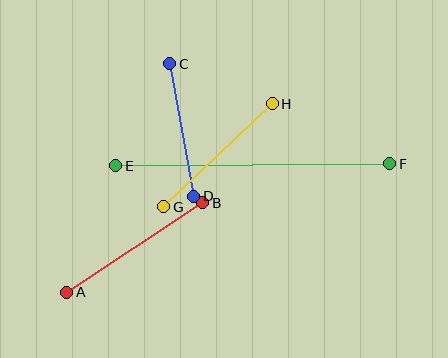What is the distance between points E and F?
The distance is approximately 274 pixels.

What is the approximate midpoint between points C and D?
The midpoint is at approximately (182, 130) pixels.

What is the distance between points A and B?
The distance is approximately 163 pixels.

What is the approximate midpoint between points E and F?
The midpoint is at approximately (253, 165) pixels.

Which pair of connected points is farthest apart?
Points E and F are farthest apart.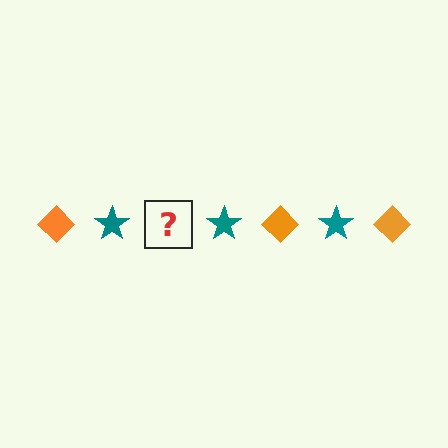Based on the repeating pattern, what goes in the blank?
The blank should be an orange diamond.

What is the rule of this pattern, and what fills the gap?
The rule is that the pattern alternates between orange diamond and teal star. The gap should be filled with an orange diamond.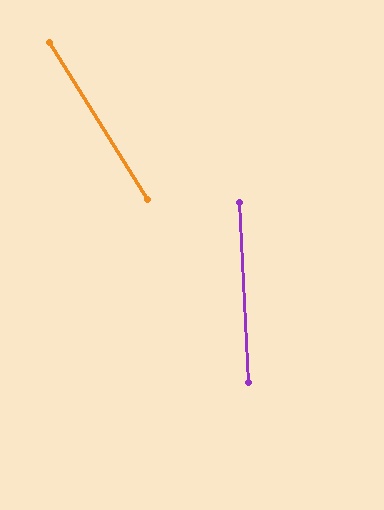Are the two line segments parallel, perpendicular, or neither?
Neither parallel nor perpendicular — they differ by about 29°.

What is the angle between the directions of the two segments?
Approximately 29 degrees.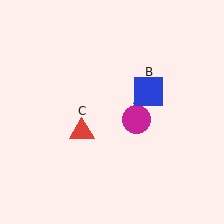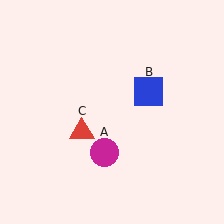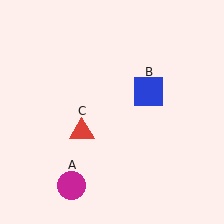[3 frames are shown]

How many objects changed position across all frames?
1 object changed position: magenta circle (object A).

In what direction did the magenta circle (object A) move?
The magenta circle (object A) moved down and to the left.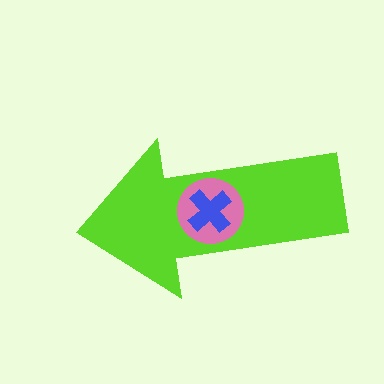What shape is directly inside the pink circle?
The blue cross.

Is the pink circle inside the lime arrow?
Yes.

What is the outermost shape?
The lime arrow.